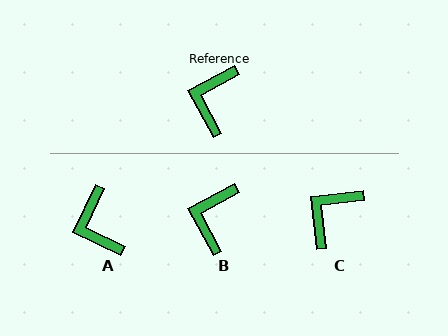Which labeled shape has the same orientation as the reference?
B.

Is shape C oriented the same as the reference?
No, it is off by about 22 degrees.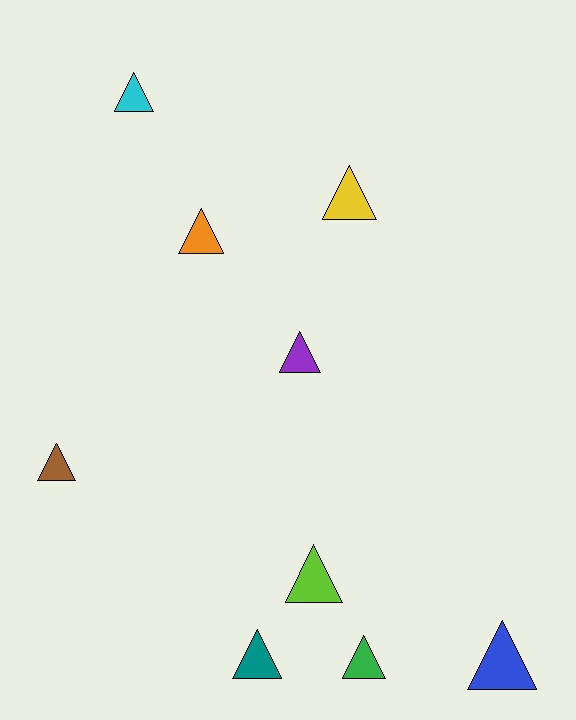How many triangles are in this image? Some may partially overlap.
There are 9 triangles.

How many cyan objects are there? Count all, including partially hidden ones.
There is 1 cyan object.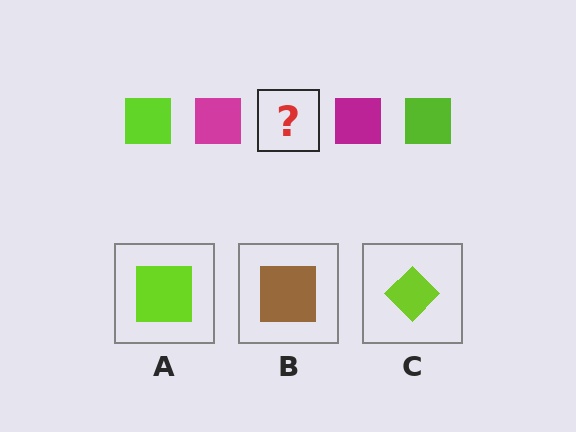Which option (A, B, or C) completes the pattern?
A.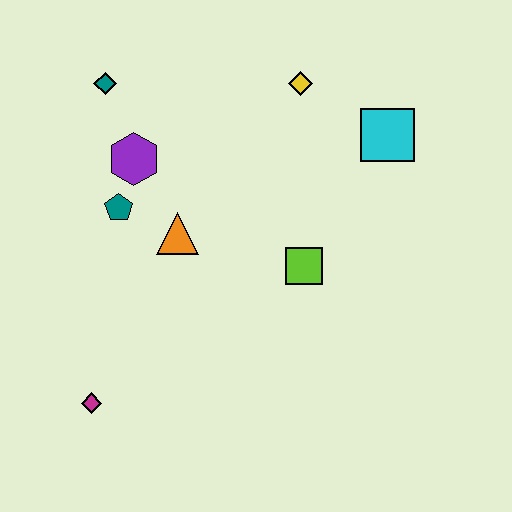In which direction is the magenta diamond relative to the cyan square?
The magenta diamond is to the left of the cyan square.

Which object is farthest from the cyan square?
The magenta diamond is farthest from the cyan square.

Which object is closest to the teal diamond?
The purple hexagon is closest to the teal diamond.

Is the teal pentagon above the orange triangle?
Yes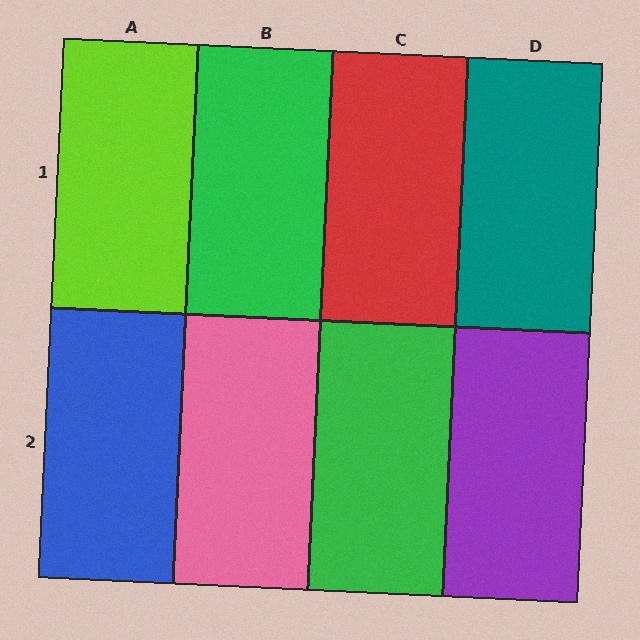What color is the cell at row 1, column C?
Red.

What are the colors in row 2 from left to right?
Blue, pink, green, purple.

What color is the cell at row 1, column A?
Lime.